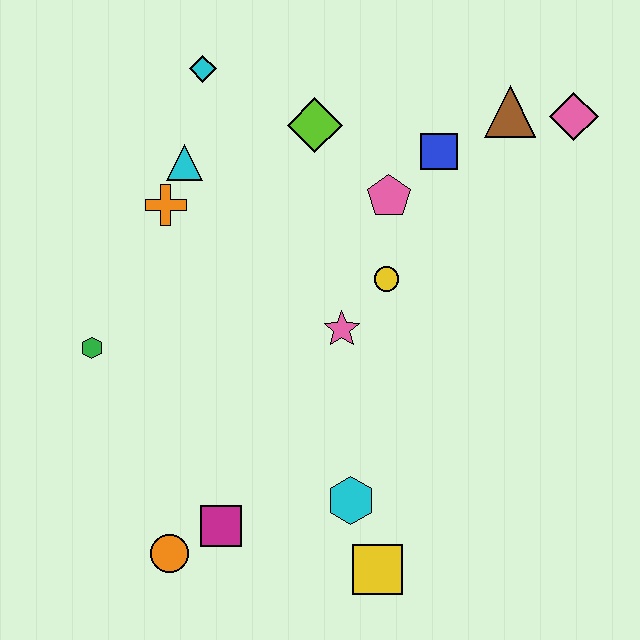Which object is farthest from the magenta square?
The pink diamond is farthest from the magenta square.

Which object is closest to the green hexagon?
The orange cross is closest to the green hexagon.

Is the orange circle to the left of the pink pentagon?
Yes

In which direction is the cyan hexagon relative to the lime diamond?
The cyan hexagon is below the lime diamond.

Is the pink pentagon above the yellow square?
Yes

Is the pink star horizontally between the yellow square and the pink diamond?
No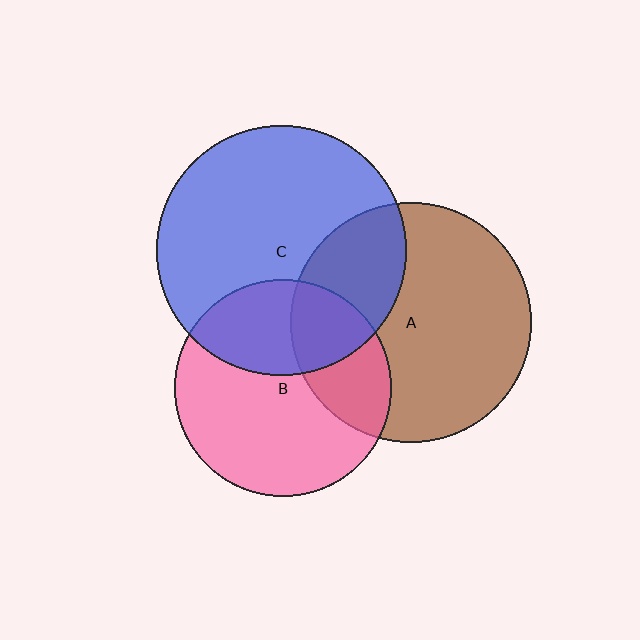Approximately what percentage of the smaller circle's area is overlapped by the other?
Approximately 30%.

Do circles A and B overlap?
Yes.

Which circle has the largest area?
Circle C (blue).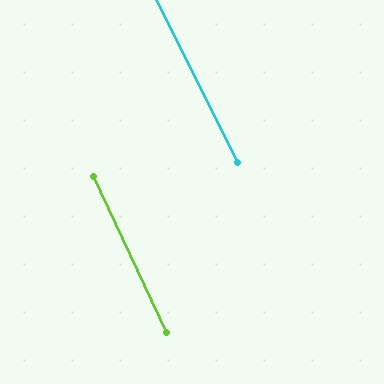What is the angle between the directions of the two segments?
Approximately 1 degree.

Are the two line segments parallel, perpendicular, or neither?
Parallel — their directions differ by only 1.2°.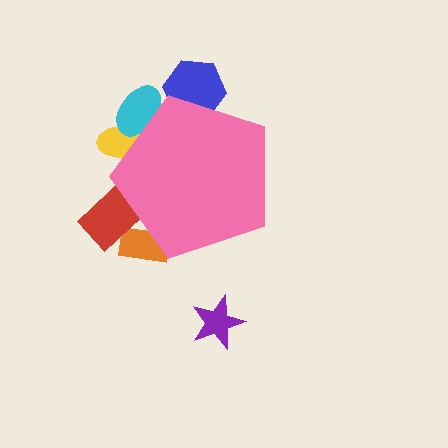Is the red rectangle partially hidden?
Yes, the red rectangle is partially hidden behind the pink pentagon.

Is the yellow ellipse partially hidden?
Yes, the yellow ellipse is partially hidden behind the pink pentagon.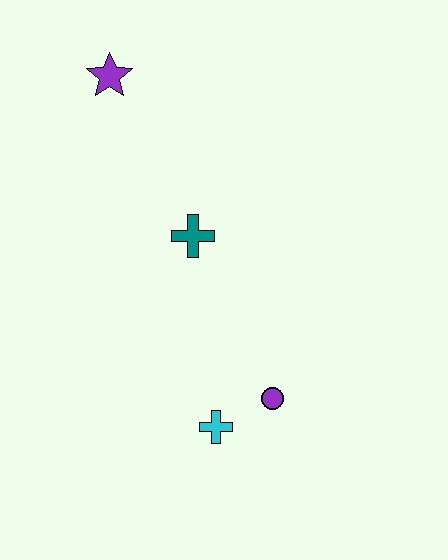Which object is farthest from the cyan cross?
The purple star is farthest from the cyan cross.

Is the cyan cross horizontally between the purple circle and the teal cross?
Yes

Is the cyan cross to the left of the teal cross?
No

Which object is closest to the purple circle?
The cyan cross is closest to the purple circle.